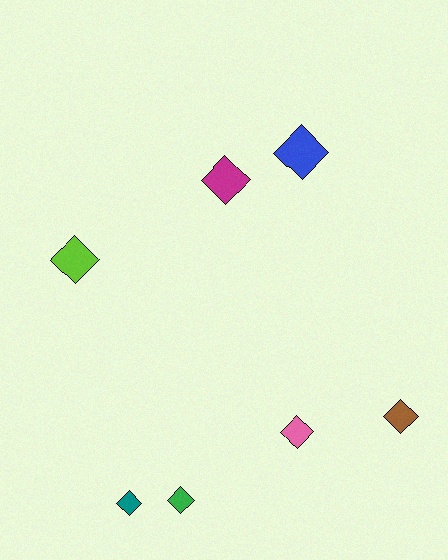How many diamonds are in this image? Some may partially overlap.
There are 7 diamonds.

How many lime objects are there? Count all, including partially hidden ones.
There is 1 lime object.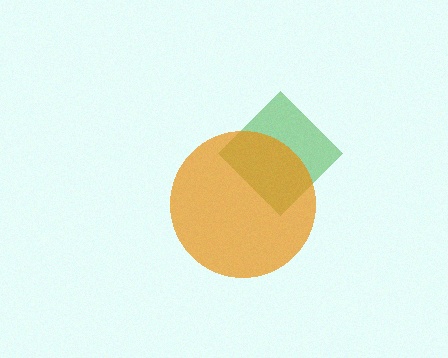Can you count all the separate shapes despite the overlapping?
Yes, there are 2 separate shapes.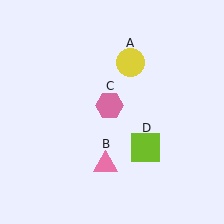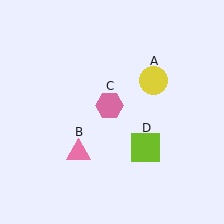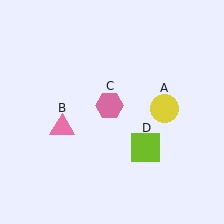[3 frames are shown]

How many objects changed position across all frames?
2 objects changed position: yellow circle (object A), pink triangle (object B).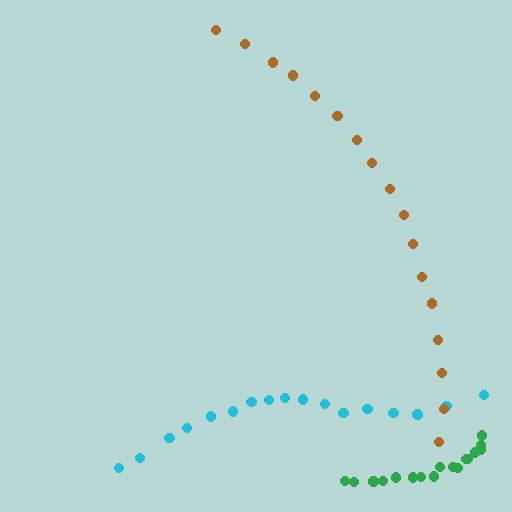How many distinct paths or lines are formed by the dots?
There are 3 distinct paths.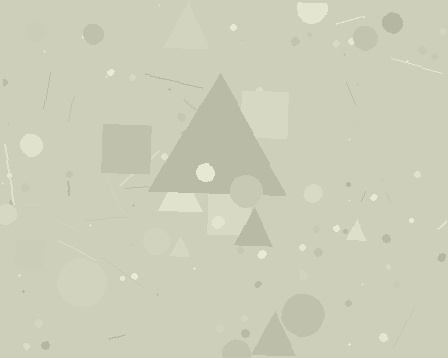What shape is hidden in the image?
A triangle is hidden in the image.